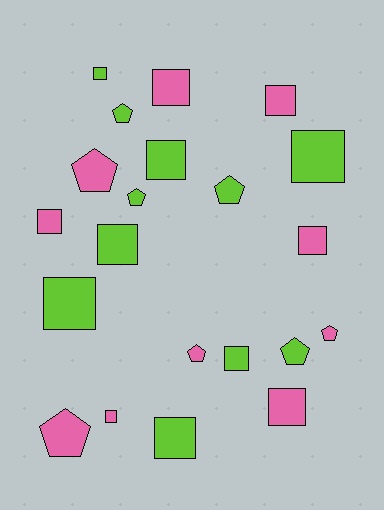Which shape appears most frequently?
Square, with 13 objects.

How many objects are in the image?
There are 21 objects.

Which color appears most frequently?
Lime, with 11 objects.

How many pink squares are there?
There are 6 pink squares.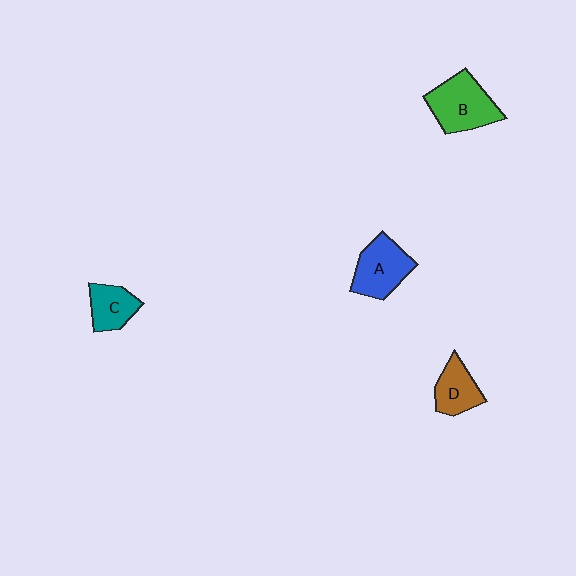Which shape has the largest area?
Shape B (green).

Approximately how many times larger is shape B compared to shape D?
Approximately 1.6 times.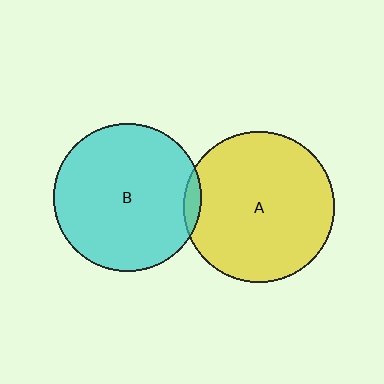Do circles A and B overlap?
Yes.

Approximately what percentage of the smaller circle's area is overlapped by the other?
Approximately 5%.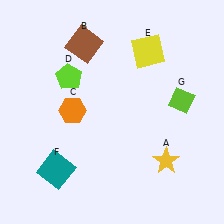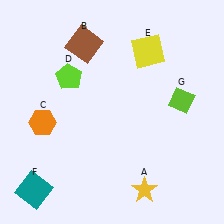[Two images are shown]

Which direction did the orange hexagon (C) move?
The orange hexagon (C) moved left.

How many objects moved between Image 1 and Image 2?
3 objects moved between the two images.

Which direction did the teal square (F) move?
The teal square (F) moved left.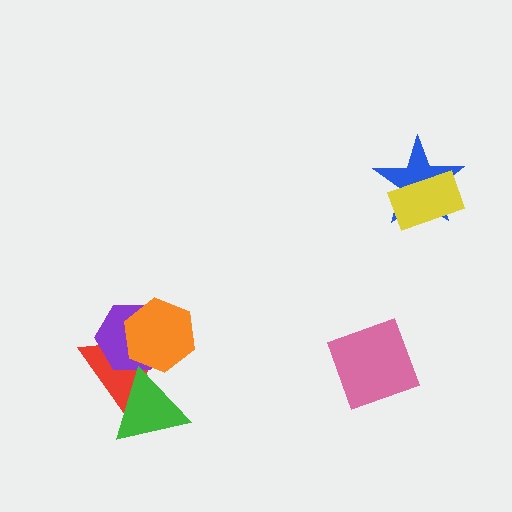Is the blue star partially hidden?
Yes, it is partially covered by another shape.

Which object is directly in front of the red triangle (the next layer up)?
The purple hexagon is directly in front of the red triangle.